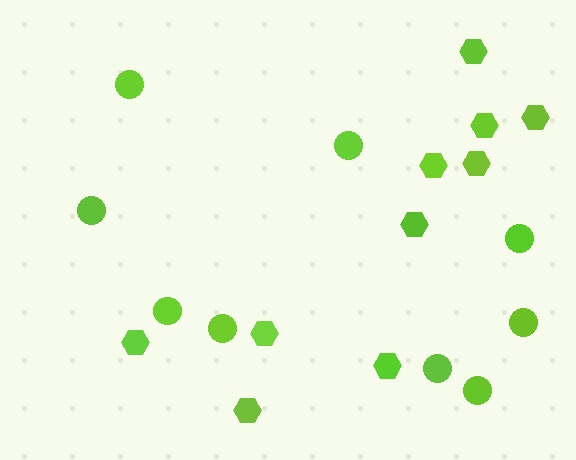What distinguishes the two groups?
There are 2 groups: one group of hexagons (10) and one group of circles (9).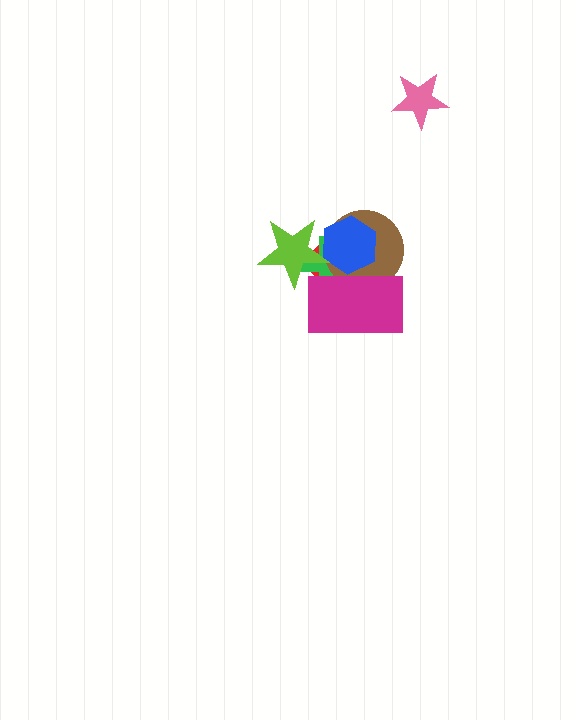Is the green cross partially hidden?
Yes, it is partially covered by another shape.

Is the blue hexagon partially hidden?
Yes, it is partially covered by another shape.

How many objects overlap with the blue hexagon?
5 objects overlap with the blue hexagon.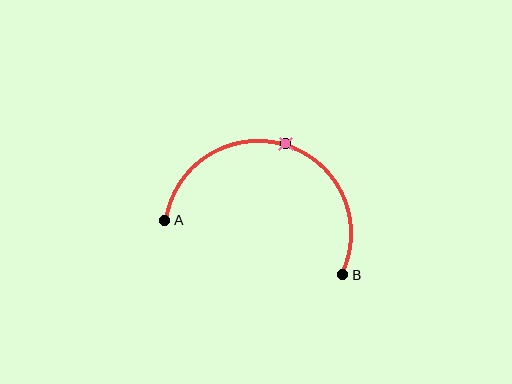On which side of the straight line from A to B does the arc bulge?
The arc bulges above the straight line connecting A and B.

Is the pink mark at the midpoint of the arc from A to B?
Yes. The pink mark lies on the arc at equal arc-length from both A and B — it is the arc midpoint.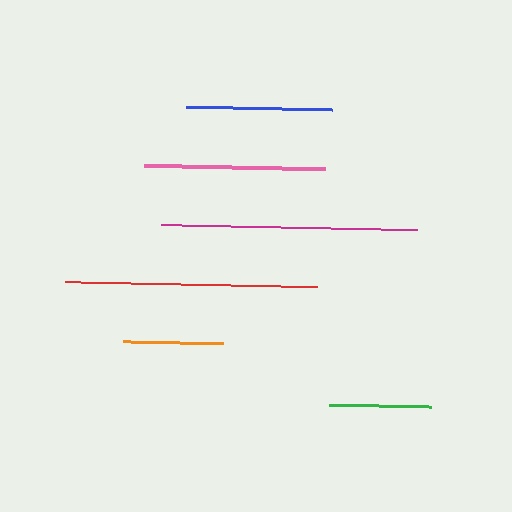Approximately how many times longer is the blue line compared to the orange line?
The blue line is approximately 1.5 times the length of the orange line.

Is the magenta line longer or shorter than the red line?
The magenta line is longer than the red line.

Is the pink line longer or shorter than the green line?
The pink line is longer than the green line.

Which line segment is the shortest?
The orange line is the shortest at approximately 100 pixels.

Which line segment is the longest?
The magenta line is the longest at approximately 256 pixels.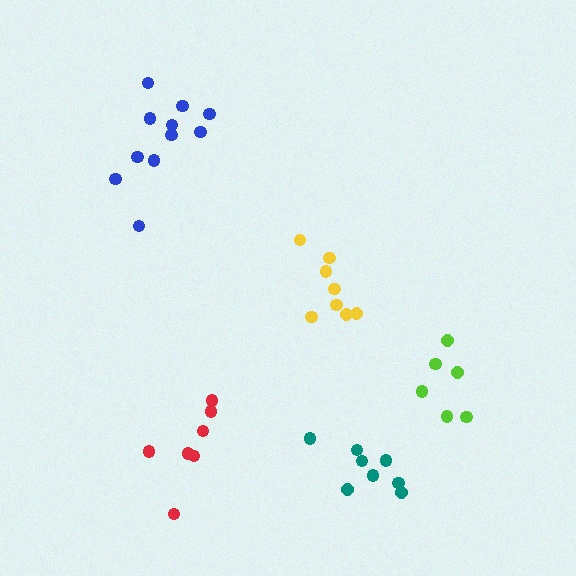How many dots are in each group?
Group 1: 11 dots, Group 2: 6 dots, Group 3: 7 dots, Group 4: 8 dots, Group 5: 8 dots (40 total).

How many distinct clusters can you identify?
There are 5 distinct clusters.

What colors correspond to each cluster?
The clusters are colored: blue, lime, red, teal, yellow.